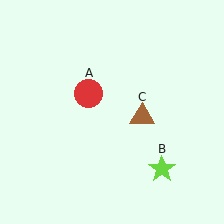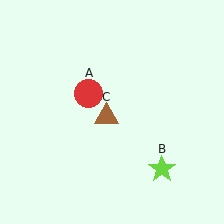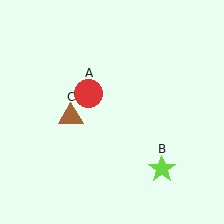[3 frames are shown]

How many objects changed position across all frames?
1 object changed position: brown triangle (object C).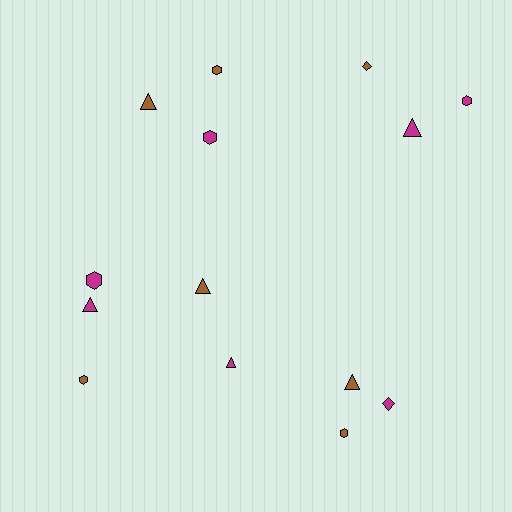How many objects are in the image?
There are 14 objects.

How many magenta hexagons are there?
There are 3 magenta hexagons.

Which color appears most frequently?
Brown, with 7 objects.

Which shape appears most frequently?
Triangle, with 6 objects.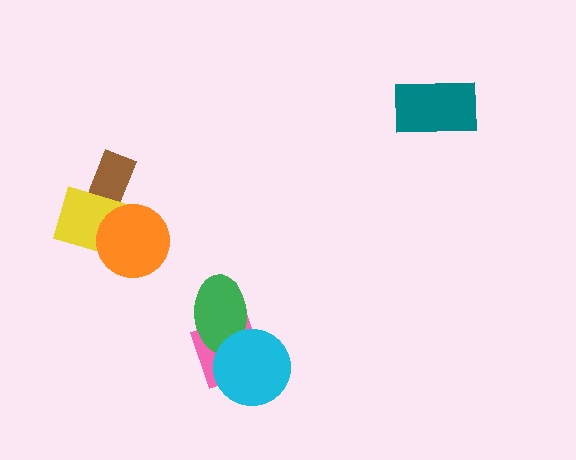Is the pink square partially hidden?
Yes, it is partially covered by another shape.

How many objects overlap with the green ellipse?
2 objects overlap with the green ellipse.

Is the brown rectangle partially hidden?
Yes, it is partially covered by another shape.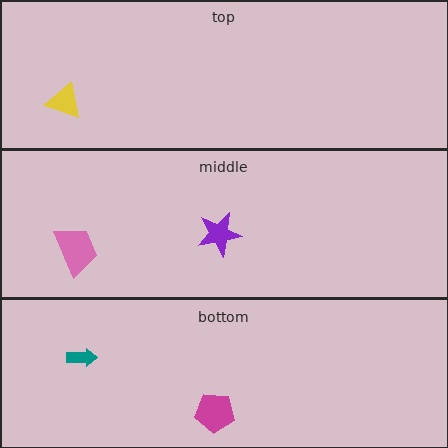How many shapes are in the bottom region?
2.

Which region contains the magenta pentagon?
The bottom region.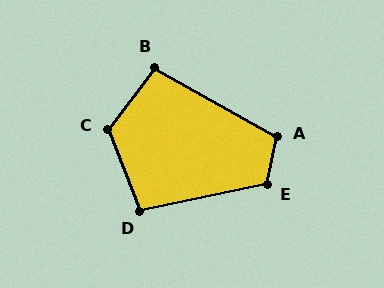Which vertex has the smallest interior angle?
B, at approximately 97 degrees.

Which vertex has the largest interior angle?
C, at approximately 122 degrees.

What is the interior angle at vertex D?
Approximately 100 degrees (obtuse).